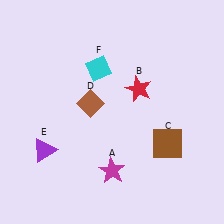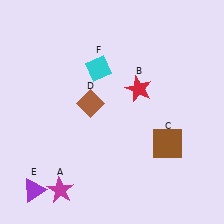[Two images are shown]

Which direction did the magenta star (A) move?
The magenta star (A) moved left.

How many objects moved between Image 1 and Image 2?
2 objects moved between the two images.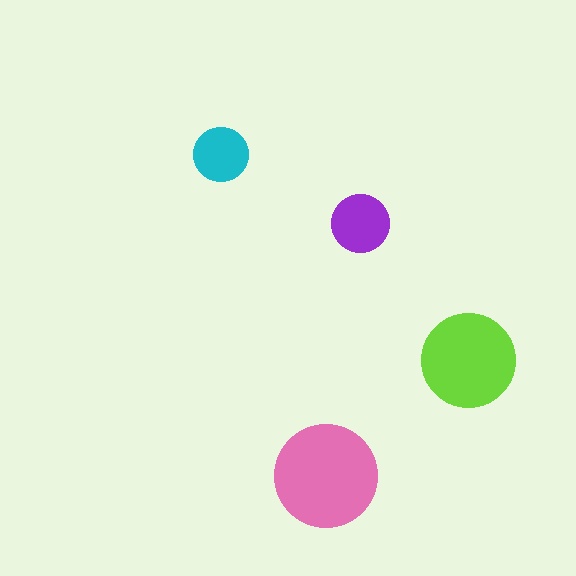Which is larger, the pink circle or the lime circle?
The pink one.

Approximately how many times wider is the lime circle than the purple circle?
About 1.5 times wider.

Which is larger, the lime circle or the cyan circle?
The lime one.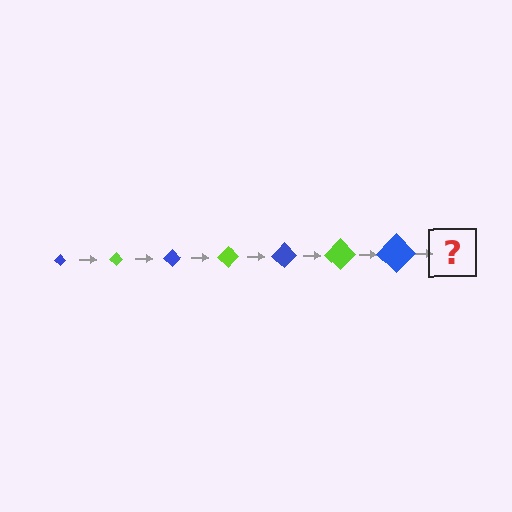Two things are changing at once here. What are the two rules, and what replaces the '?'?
The two rules are that the diamond grows larger each step and the color cycles through blue and lime. The '?' should be a lime diamond, larger than the previous one.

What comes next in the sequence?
The next element should be a lime diamond, larger than the previous one.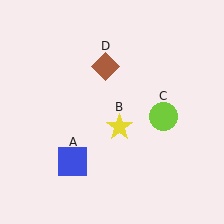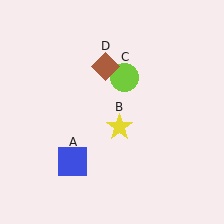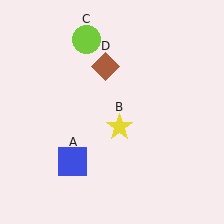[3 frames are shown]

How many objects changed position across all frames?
1 object changed position: lime circle (object C).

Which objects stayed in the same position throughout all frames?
Blue square (object A) and yellow star (object B) and brown diamond (object D) remained stationary.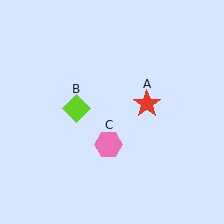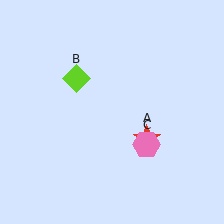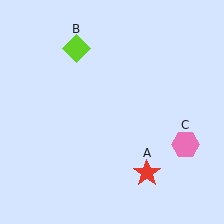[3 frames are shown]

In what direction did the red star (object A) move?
The red star (object A) moved down.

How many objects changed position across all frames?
3 objects changed position: red star (object A), lime diamond (object B), pink hexagon (object C).